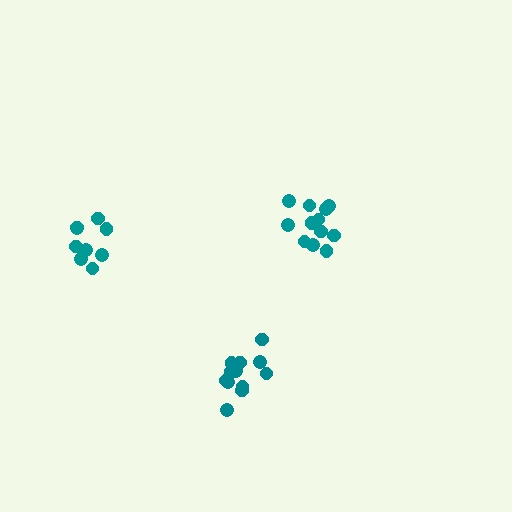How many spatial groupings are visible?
There are 3 spatial groupings.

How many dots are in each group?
Group 1: 9 dots, Group 2: 12 dots, Group 3: 12 dots (33 total).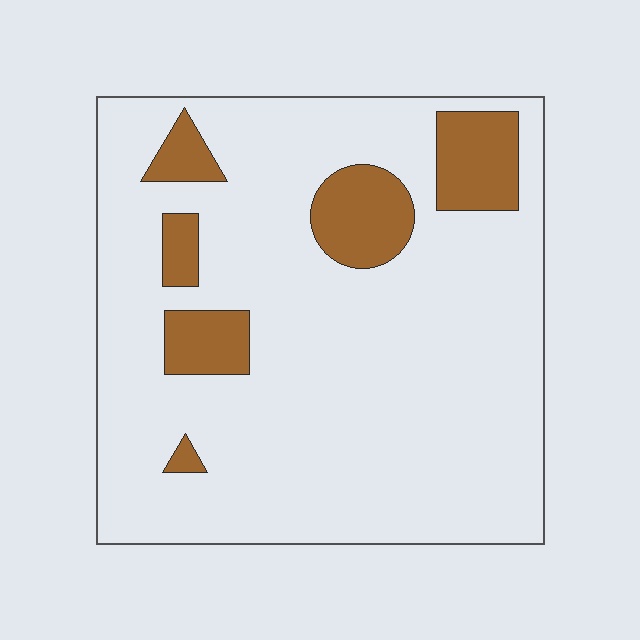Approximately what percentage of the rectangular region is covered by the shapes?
Approximately 15%.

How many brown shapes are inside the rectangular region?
6.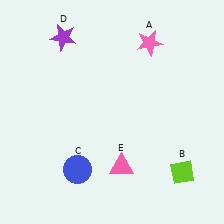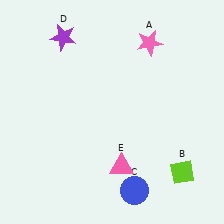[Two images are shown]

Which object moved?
The blue circle (C) moved right.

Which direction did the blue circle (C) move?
The blue circle (C) moved right.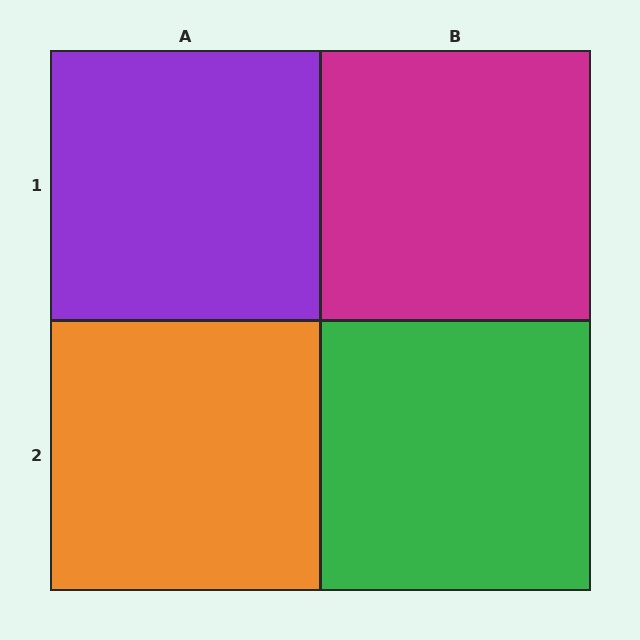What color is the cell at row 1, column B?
Magenta.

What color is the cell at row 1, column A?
Purple.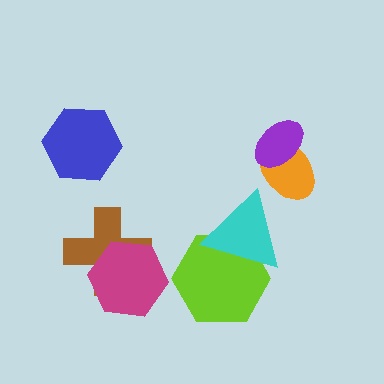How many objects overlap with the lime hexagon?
1 object overlaps with the lime hexagon.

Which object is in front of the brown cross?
The magenta hexagon is in front of the brown cross.